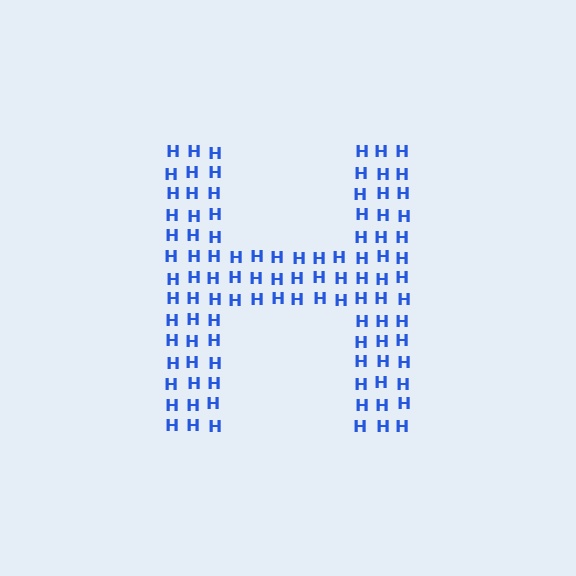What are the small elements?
The small elements are letter H's.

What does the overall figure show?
The overall figure shows the letter H.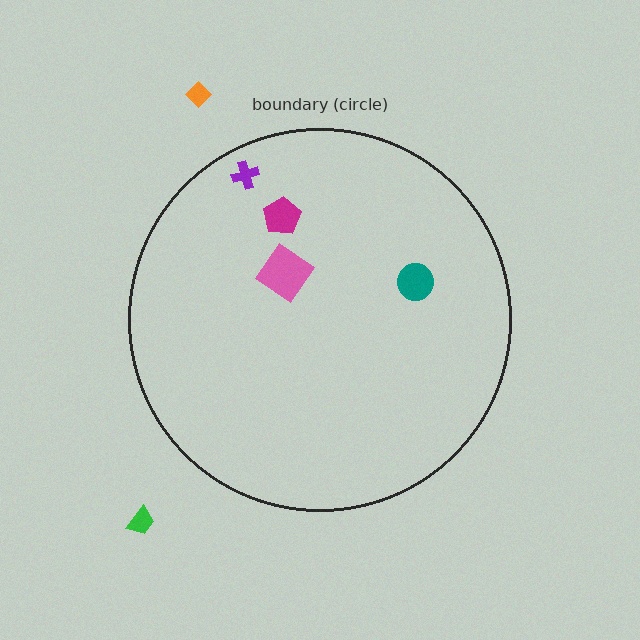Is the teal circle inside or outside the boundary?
Inside.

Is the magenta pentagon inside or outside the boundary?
Inside.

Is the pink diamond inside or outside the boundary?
Inside.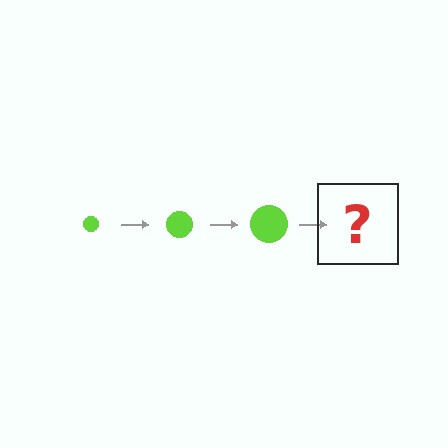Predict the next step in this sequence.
The next step is a lime circle, larger than the previous one.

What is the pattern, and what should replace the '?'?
The pattern is that the circle gets progressively larger each step. The '?' should be a lime circle, larger than the previous one.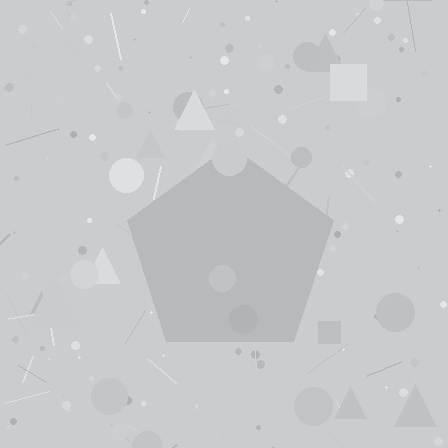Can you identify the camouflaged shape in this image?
The camouflaged shape is a pentagon.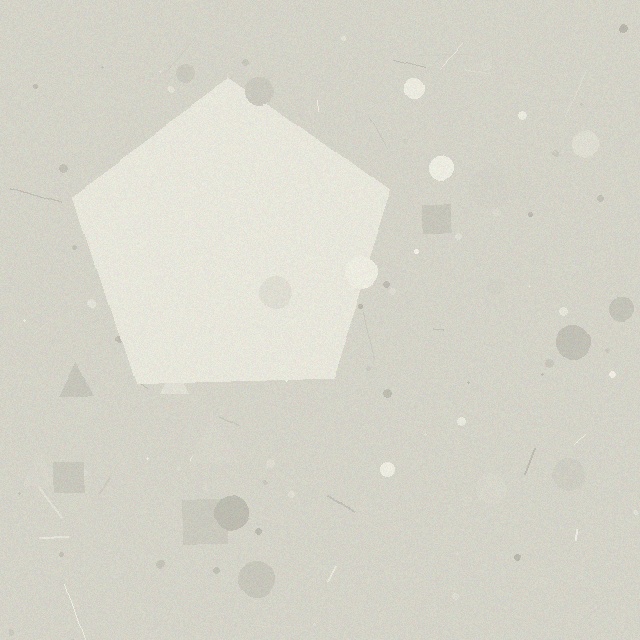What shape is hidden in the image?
A pentagon is hidden in the image.